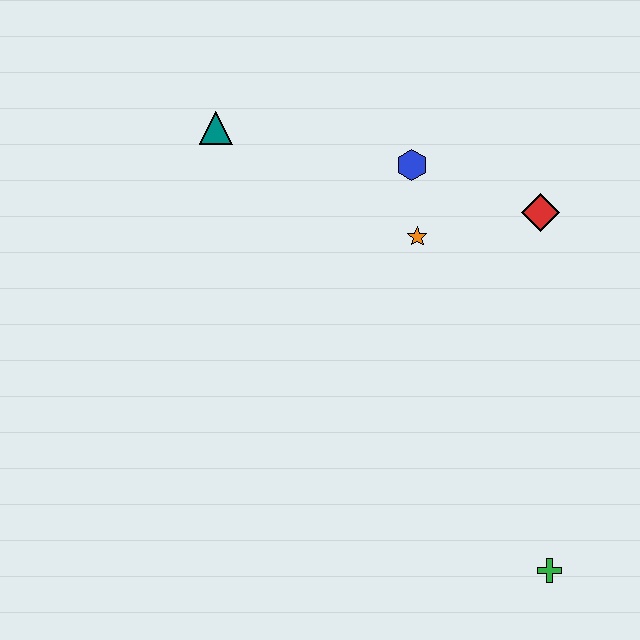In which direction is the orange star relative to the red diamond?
The orange star is to the left of the red diamond.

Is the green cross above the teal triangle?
No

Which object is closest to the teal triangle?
The blue hexagon is closest to the teal triangle.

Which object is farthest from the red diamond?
The green cross is farthest from the red diamond.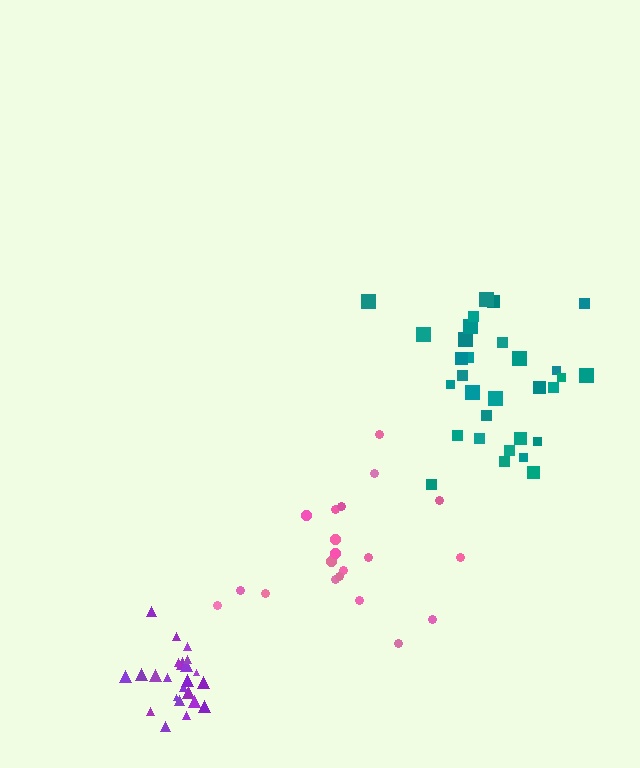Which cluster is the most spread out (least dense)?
Pink.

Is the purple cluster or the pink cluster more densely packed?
Purple.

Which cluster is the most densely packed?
Purple.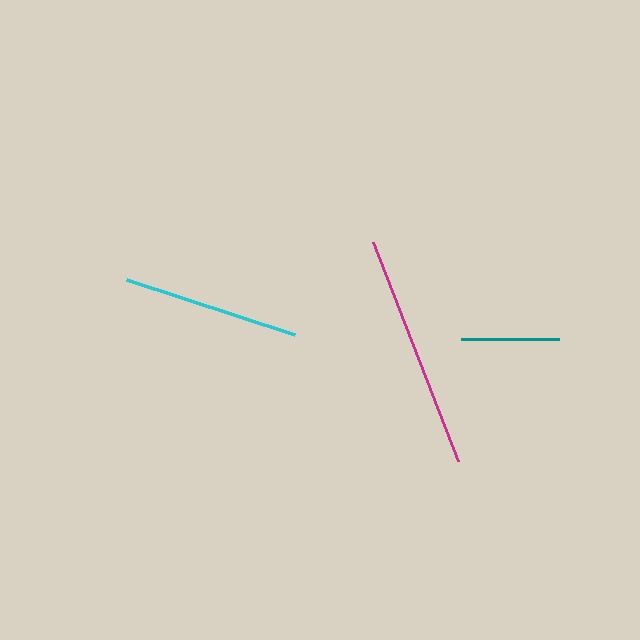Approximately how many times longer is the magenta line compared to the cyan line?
The magenta line is approximately 1.3 times the length of the cyan line.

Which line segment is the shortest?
The teal line is the shortest at approximately 98 pixels.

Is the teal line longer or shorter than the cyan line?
The cyan line is longer than the teal line.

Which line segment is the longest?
The magenta line is the longest at approximately 236 pixels.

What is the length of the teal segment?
The teal segment is approximately 98 pixels long.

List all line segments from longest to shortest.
From longest to shortest: magenta, cyan, teal.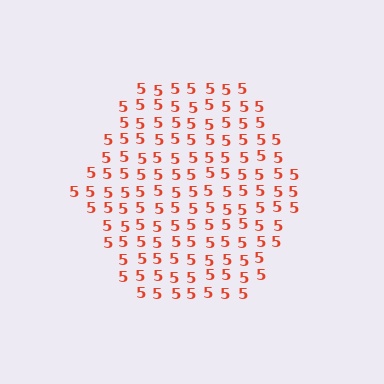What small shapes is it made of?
It is made of small digit 5's.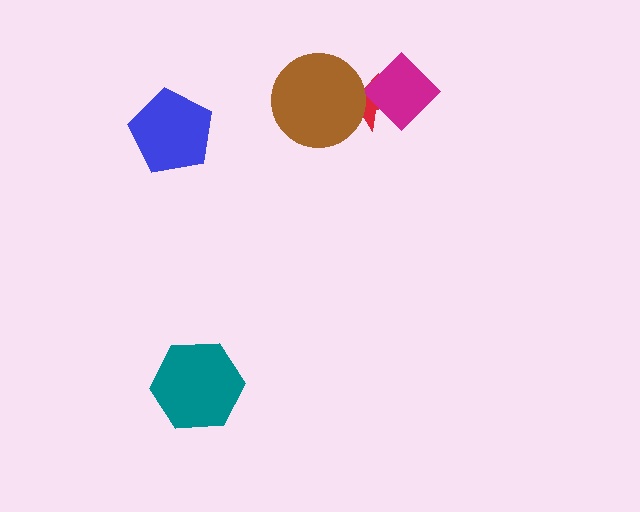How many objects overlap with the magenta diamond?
1 object overlaps with the magenta diamond.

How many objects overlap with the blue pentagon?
0 objects overlap with the blue pentagon.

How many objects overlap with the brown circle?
1 object overlaps with the brown circle.